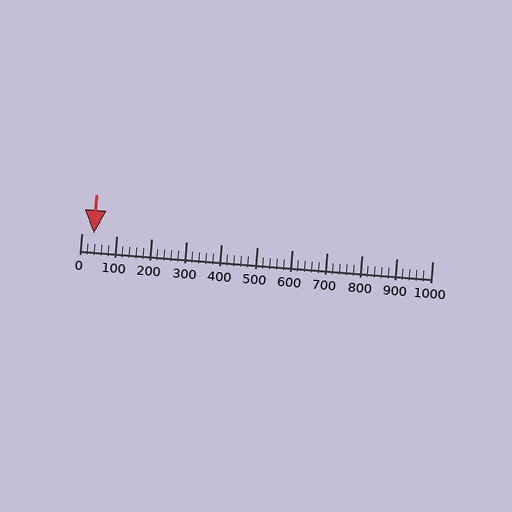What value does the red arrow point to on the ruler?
The red arrow points to approximately 35.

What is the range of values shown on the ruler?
The ruler shows values from 0 to 1000.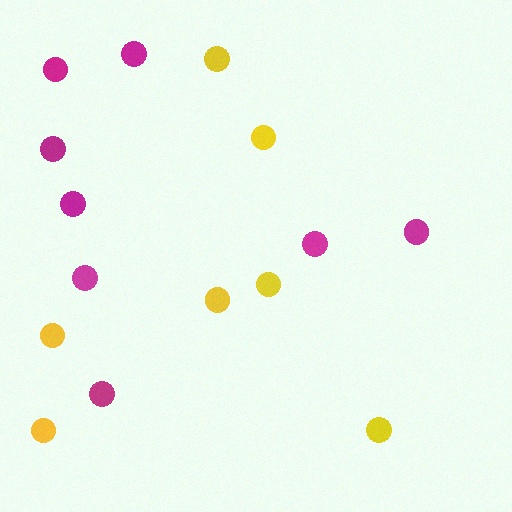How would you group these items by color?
There are 2 groups: one group of magenta circles (8) and one group of yellow circles (7).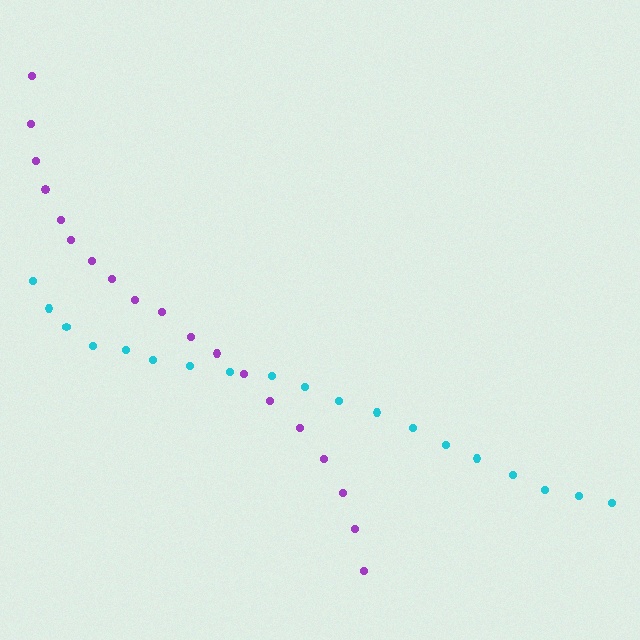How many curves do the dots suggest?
There are 2 distinct paths.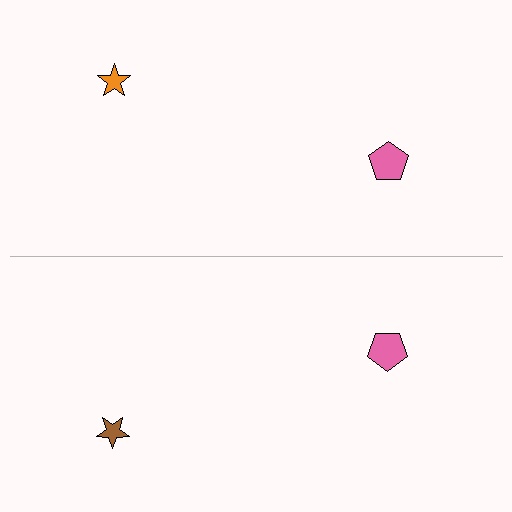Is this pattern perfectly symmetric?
No, the pattern is not perfectly symmetric. The brown star on the bottom side breaks the symmetry — its mirror counterpart is orange.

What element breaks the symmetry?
The brown star on the bottom side breaks the symmetry — its mirror counterpart is orange.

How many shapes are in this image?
There are 4 shapes in this image.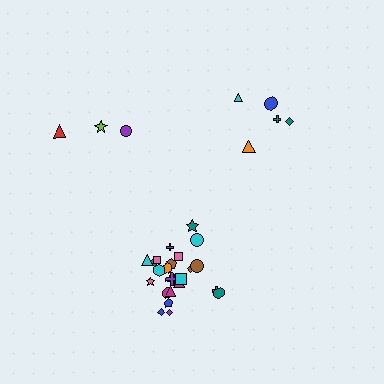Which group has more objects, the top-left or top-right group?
The top-right group.